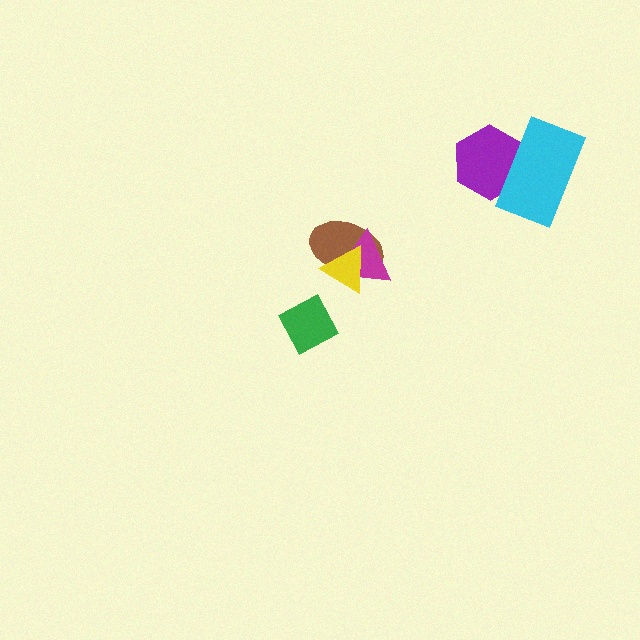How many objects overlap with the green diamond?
0 objects overlap with the green diamond.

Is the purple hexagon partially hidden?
Yes, it is partially covered by another shape.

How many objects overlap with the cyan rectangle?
1 object overlaps with the cyan rectangle.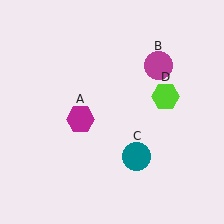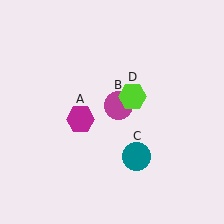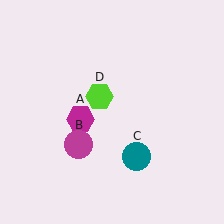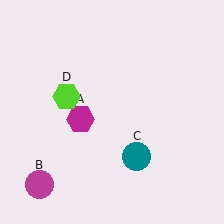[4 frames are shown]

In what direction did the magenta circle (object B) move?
The magenta circle (object B) moved down and to the left.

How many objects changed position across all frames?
2 objects changed position: magenta circle (object B), lime hexagon (object D).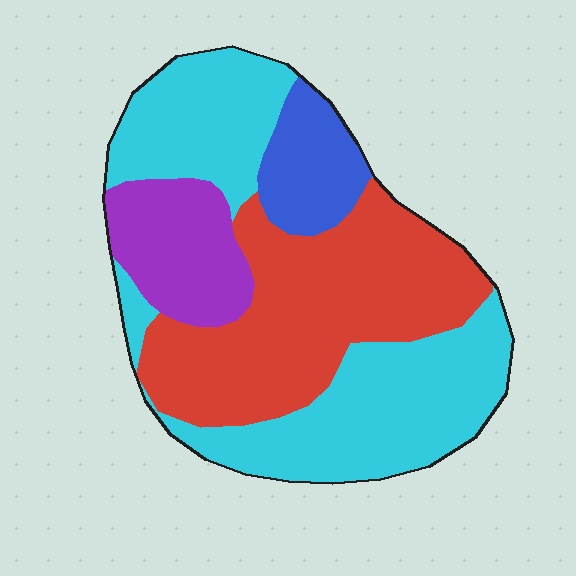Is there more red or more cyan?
Cyan.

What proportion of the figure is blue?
Blue covers 9% of the figure.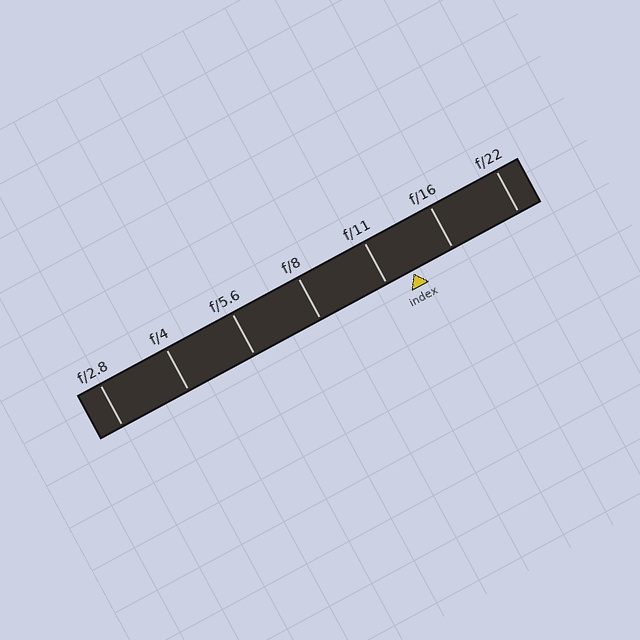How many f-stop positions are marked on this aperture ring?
There are 7 f-stop positions marked.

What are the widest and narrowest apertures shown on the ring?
The widest aperture shown is f/2.8 and the narrowest is f/22.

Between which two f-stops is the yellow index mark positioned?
The index mark is between f/11 and f/16.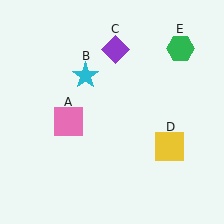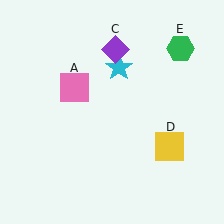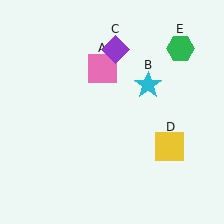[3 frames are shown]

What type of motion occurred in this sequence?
The pink square (object A), cyan star (object B) rotated clockwise around the center of the scene.